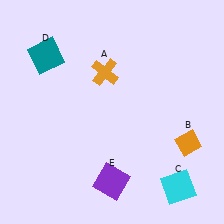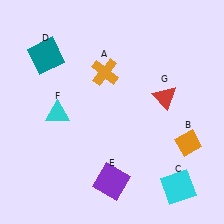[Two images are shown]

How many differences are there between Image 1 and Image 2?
There are 2 differences between the two images.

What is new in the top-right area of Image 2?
A red triangle (G) was added in the top-right area of Image 2.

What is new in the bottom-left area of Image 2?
A cyan triangle (F) was added in the bottom-left area of Image 2.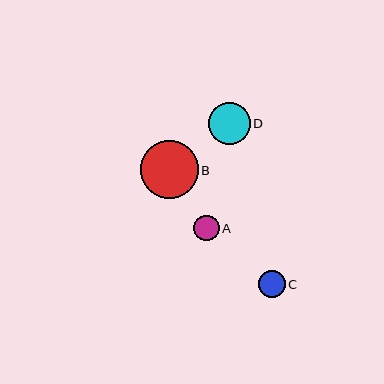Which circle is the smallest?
Circle A is the smallest with a size of approximately 26 pixels.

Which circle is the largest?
Circle B is the largest with a size of approximately 58 pixels.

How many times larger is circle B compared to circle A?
Circle B is approximately 2.3 times the size of circle A.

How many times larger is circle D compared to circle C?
Circle D is approximately 1.6 times the size of circle C.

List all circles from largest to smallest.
From largest to smallest: B, D, C, A.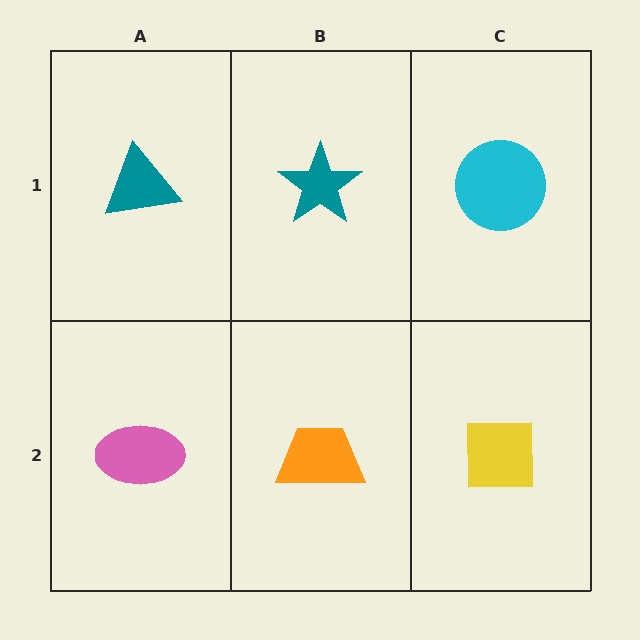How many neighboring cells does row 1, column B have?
3.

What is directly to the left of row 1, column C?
A teal star.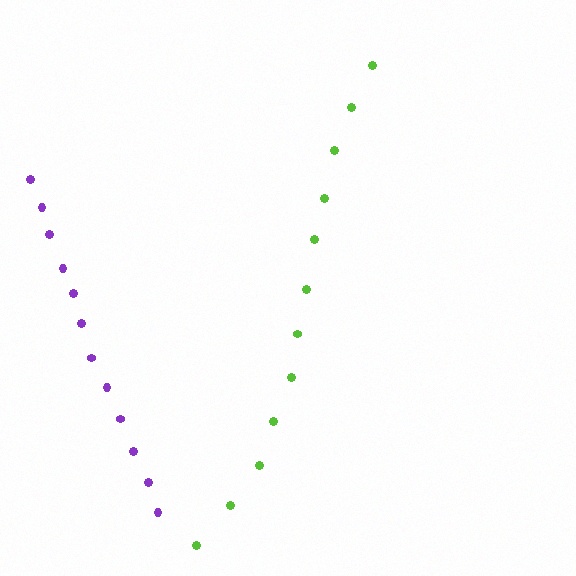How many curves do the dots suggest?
There are 2 distinct paths.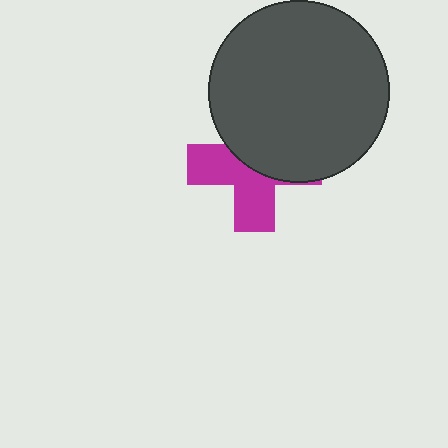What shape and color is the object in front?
The object in front is a dark gray circle.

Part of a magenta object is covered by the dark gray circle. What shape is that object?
It is a cross.